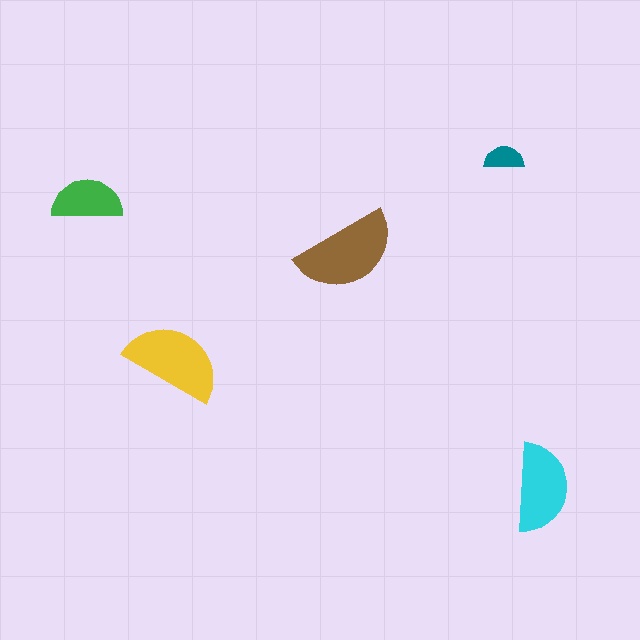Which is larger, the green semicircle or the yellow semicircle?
The yellow one.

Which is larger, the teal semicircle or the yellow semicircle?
The yellow one.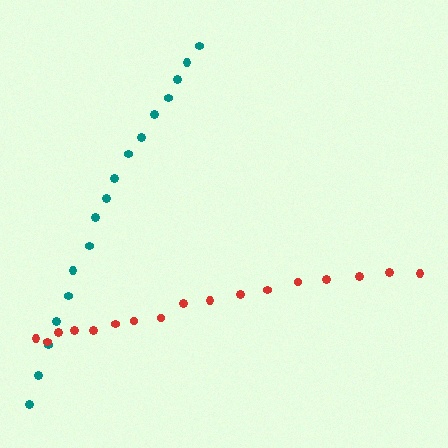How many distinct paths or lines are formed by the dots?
There are 2 distinct paths.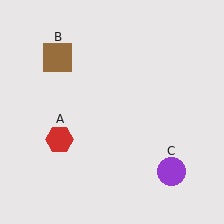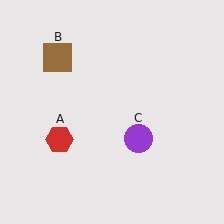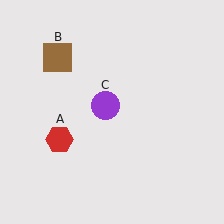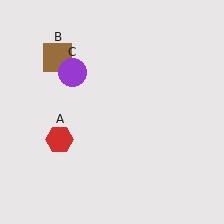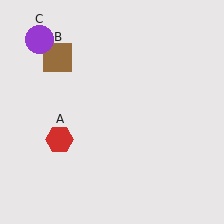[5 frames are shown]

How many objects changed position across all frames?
1 object changed position: purple circle (object C).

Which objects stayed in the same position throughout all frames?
Red hexagon (object A) and brown square (object B) remained stationary.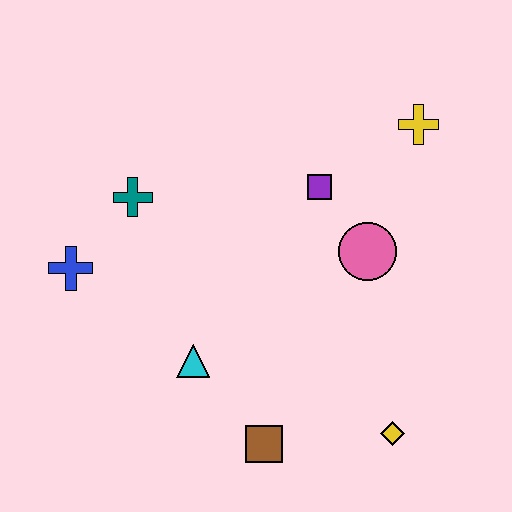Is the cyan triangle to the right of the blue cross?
Yes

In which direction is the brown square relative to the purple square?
The brown square is below the purple square.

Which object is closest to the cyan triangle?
The brown square is closest to the cyan triangle.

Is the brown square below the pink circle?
Yes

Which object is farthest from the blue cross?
The yellow cross is farthest from the blue cross.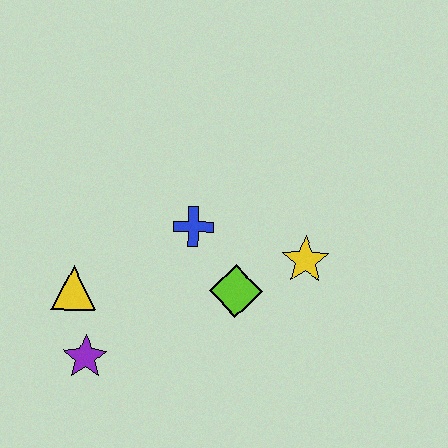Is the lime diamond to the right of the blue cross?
Yes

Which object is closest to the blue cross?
The lime diamond is closest to the blue cross.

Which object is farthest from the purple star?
The yellow star is farthest from the purple star.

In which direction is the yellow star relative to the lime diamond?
The yellow star is to the right of the lime diamond.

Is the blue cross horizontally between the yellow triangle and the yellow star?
Yes